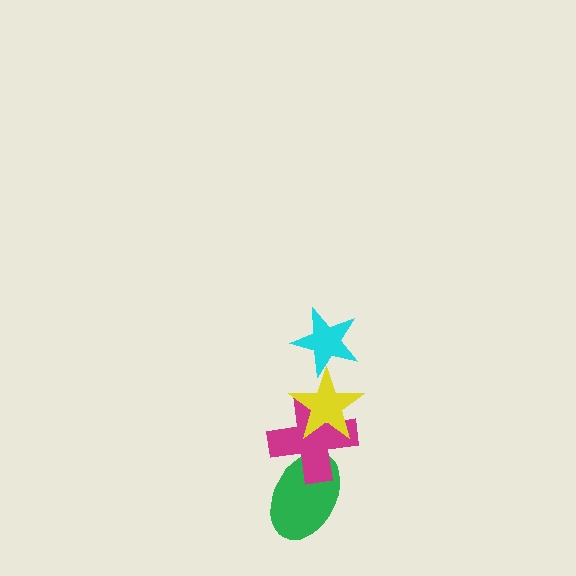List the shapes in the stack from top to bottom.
From top to bottom: the cyan star, the yellow star, the magenta cross, the green ellipse.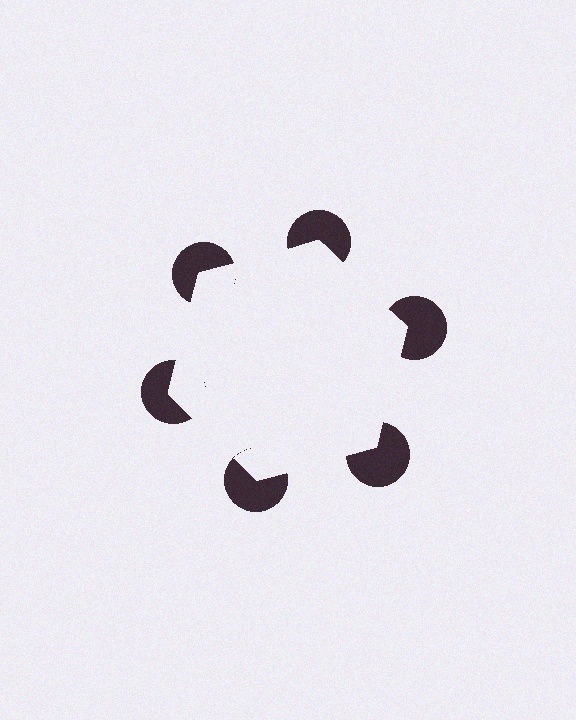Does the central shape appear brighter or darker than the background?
It typically appears slightly brighter than the background, even though no actual brightness change is drawn.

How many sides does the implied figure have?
6 sides.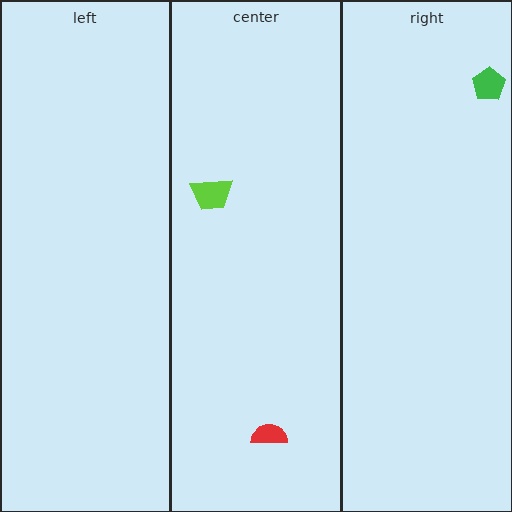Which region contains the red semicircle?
The center region.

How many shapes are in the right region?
1.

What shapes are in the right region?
The green pentagon.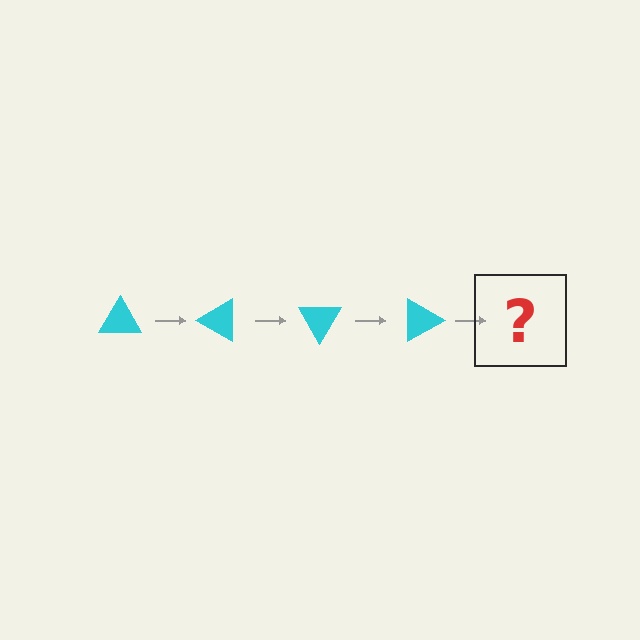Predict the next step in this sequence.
The next step is a cyan triangle rotated 120 degrees.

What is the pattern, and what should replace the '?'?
The pattern is that the triangle rotates 30 degrees each step. The '?' should be a cyan triangle rotated 120 degrees.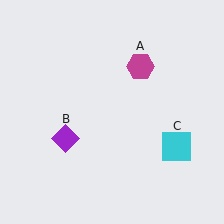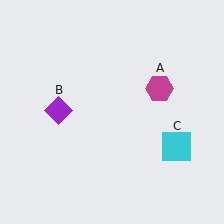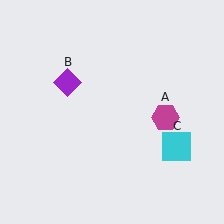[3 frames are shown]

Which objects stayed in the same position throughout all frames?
Cyan square (object C) remained stationary.